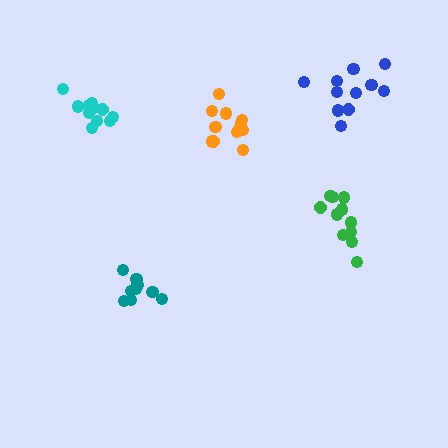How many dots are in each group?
Group 1: 12 dots, Group 2: 11 dots, Group 3: 9 dots, Group 4: 11 dots, Group 5: 11 dots (54 total).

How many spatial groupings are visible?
There are 5 spatial groupings.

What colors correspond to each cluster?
The clusters are colored: orange, blue, teal, cyan, green.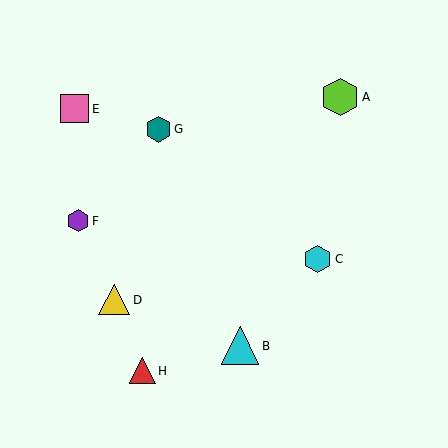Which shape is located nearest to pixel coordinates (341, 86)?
The lime hexagon (labeled A) at (340, 97) is nearest to that location.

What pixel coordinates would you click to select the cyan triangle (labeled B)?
Click at (240, 346) to select the cyan triangle B.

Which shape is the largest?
The lime hexagon (labeled A) is the largest.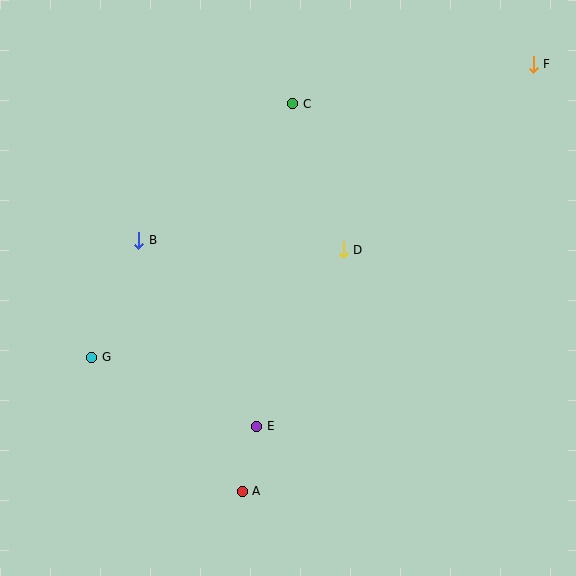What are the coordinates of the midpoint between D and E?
The midpoint between D and E is at (300, 338).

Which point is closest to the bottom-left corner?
Point G is closest to the bottom-left corner.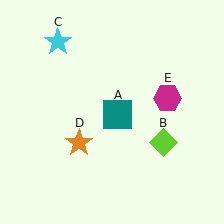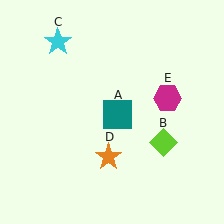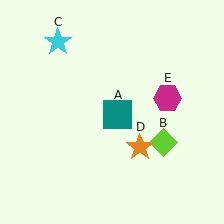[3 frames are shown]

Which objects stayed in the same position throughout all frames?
Teal square (object A) and lime diamond (object B) and cyan star (object C) and magenta hexagon (object E) remained stationary.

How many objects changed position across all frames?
1 object changed position: orange star (object D).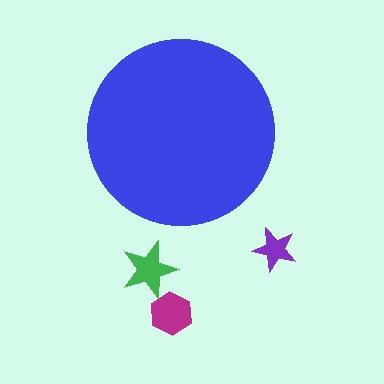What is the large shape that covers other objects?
A blue circle.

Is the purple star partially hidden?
No, the purple star is fully visible.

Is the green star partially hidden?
No, the green star is fully visible.